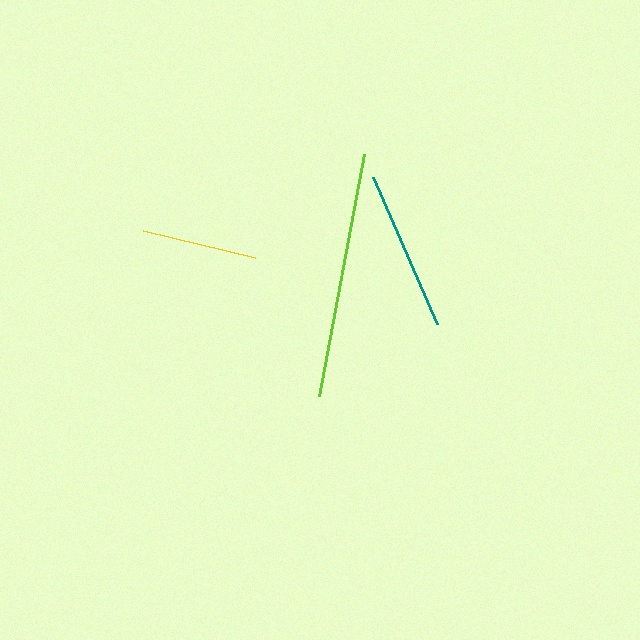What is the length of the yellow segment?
The yellow segment is approximately 115 pixels long.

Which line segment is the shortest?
The yellow line is the shortest at approximately 115 pixels.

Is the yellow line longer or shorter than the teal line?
The teal line is longer than the yellow line.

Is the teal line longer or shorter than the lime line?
The lime line is longer than the teal line.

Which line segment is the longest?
The lime line is the longest at approximately 246 pixels.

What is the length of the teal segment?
The teal segment is approximately 161 pixels long.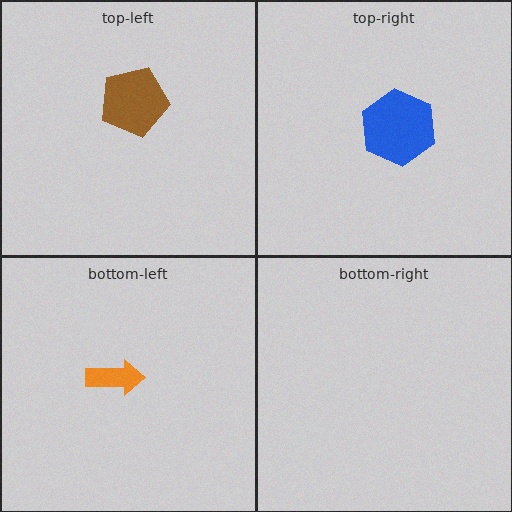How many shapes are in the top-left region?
1.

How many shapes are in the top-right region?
1.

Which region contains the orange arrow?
The bottom-left region.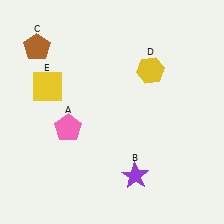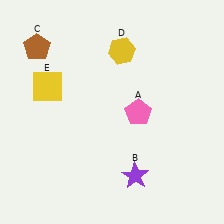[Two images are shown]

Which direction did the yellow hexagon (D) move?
The yellow hexagon (D) moved left.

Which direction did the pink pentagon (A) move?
The pink pentagon (A) moved right.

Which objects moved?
The objects that moved are: the pink pentagon (A), the yellow hexagon (D).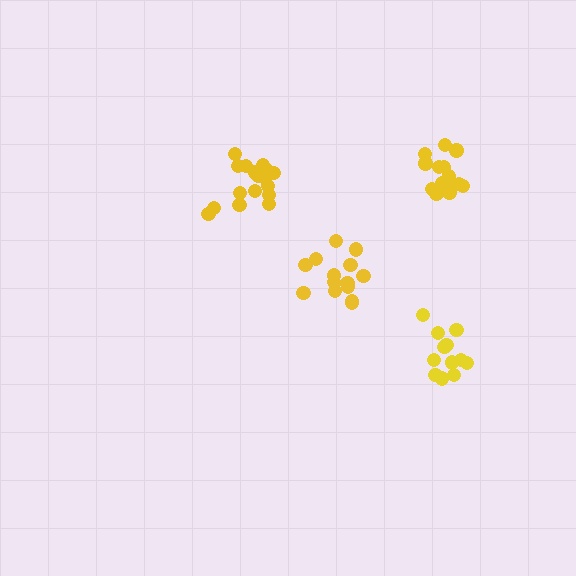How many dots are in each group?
Group 1: 14 dots, Group 2: 12 dots, Group 3: 18 dots, Group 4: 15 dots (59 total).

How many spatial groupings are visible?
There are 4 spatial groupings.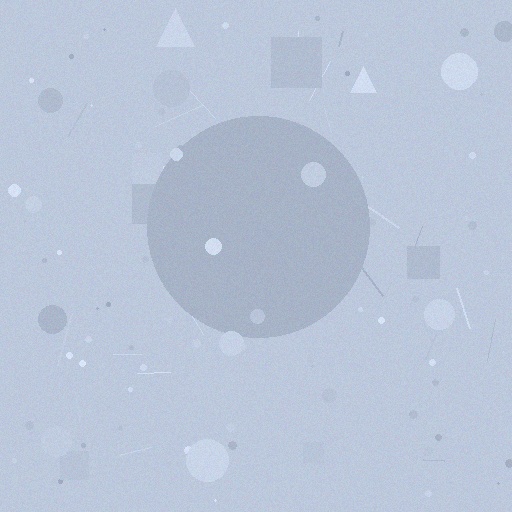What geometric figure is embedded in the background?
A circle is embedded in the background.